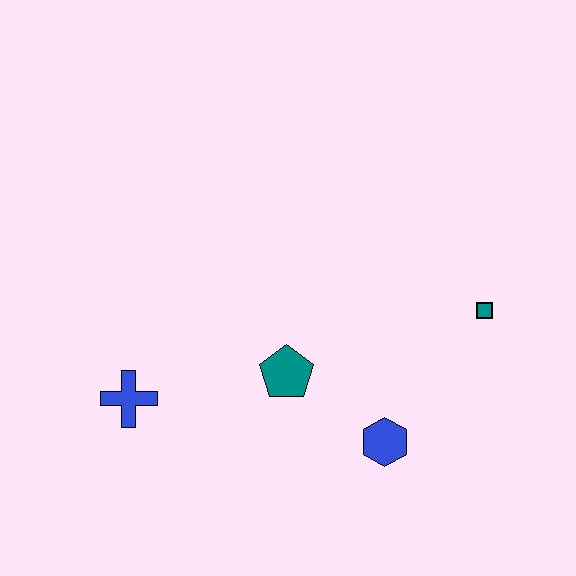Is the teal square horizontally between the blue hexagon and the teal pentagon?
No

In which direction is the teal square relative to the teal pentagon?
The teal square is to the right of the teal pentagon.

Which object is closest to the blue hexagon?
The teal pentagon is closest to the blue hexagon.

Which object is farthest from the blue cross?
The teal square is farthest from the blue cross.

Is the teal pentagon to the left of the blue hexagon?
Yes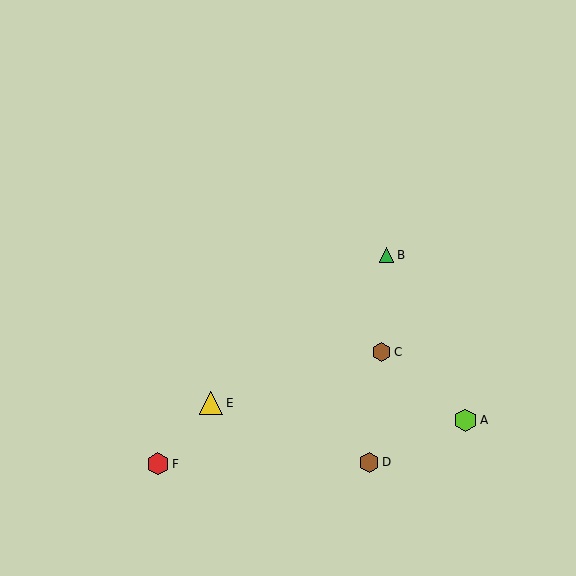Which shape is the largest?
The yellow triangle (labeled E) is the largest.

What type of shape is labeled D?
Shape D is a brown hexagon.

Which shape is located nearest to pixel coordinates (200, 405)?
The yellow triangle (labeled E) at (211, 403) is nearest to that location.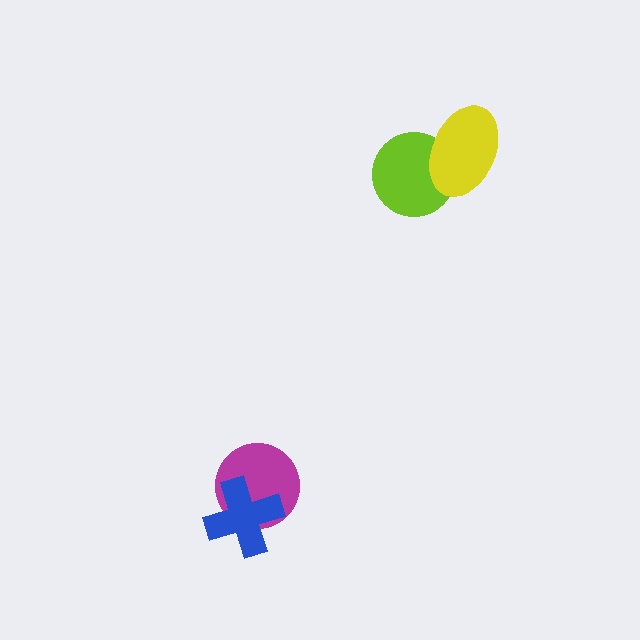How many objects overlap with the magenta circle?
1 object overlaps with the magenta circle.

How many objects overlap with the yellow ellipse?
1 object overlaps with the yellow ellipse.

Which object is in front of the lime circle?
The yellow ellipse is in front of the lime circle.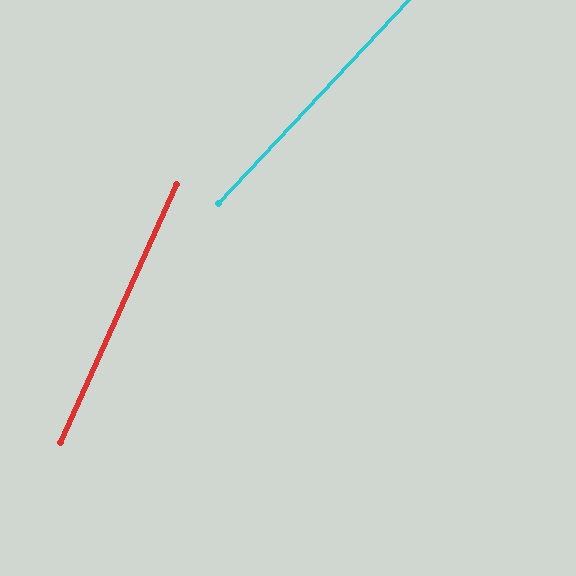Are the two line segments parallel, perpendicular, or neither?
Neither parallel nor perpendicular — they differ by about 19°.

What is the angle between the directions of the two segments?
Approximately 19 degrees.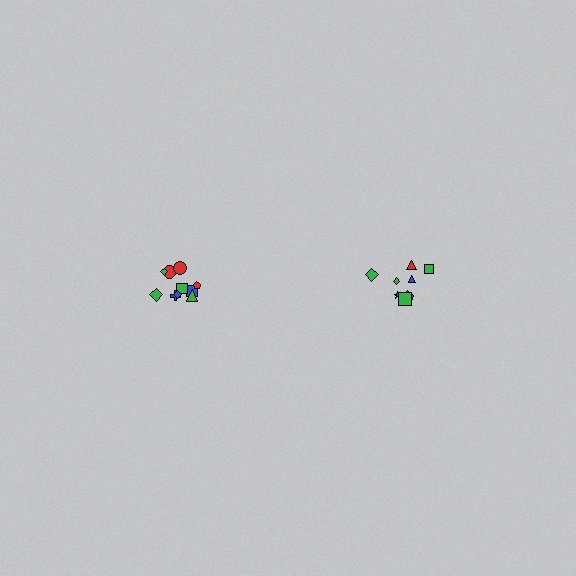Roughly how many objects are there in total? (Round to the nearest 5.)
Roughly 20 objects in total.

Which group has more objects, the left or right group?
The left group.